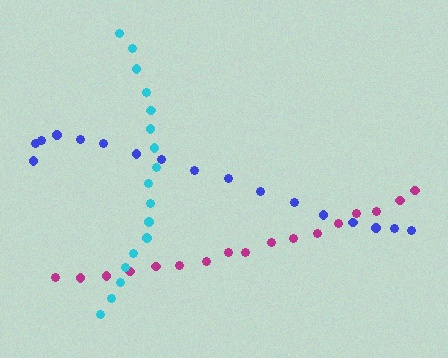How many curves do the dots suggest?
There are 3 distinct paths.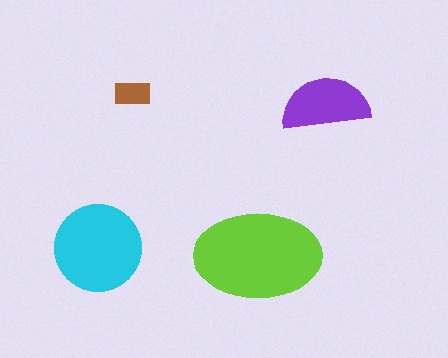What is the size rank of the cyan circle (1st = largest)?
2nd.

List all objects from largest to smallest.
The lime ellipse, the cyan circle, the purple semicircle, the brown rectangle.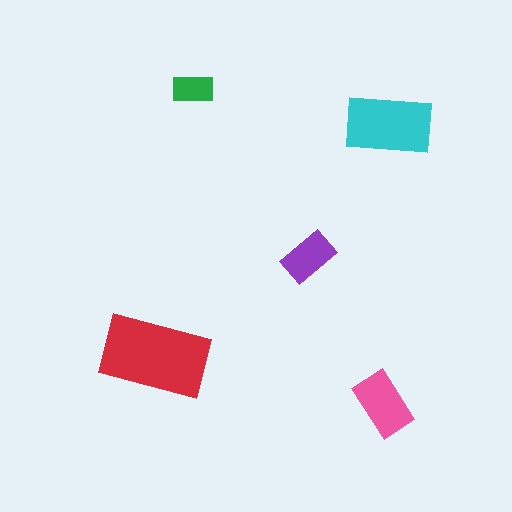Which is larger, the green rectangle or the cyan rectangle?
The cyan one.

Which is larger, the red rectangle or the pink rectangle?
The red one.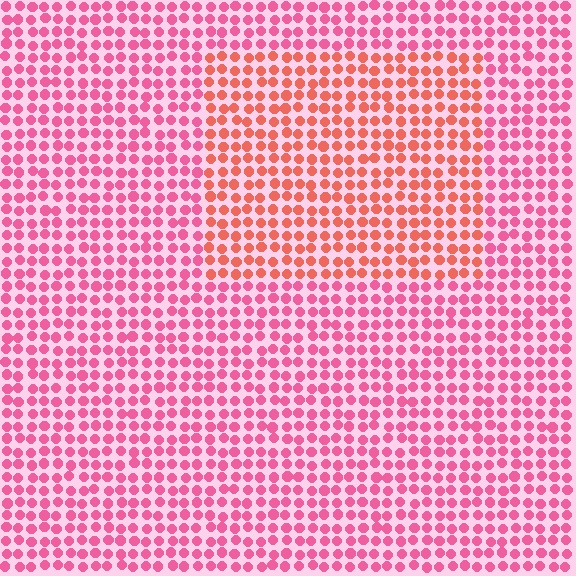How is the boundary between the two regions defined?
The boundary is defined purely by a slight shift in hue (about 31 degrees). Spacing, size, and orientation are identical on both sides.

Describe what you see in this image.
The image is filled with small pink elements in a uniform arrangement. A rectangle-shaped region is visible where the elements are tinted to a slightly different hue, forming a subtle color boundary.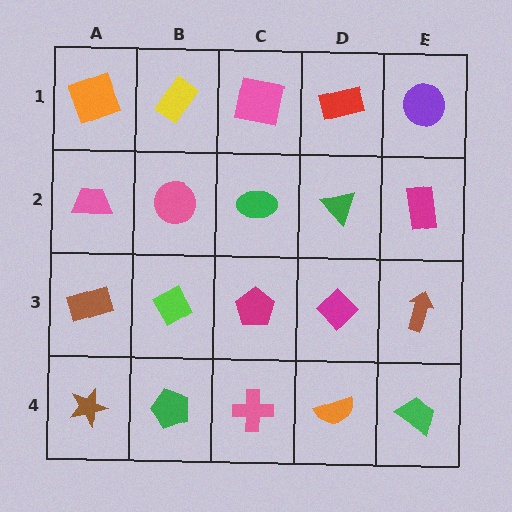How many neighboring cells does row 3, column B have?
4.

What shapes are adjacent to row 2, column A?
An orange square (row 1, column A), a brown rectangle (row 3, column A), a pink circle (row 2, column B).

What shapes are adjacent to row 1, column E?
A magenta rectangle (row 2, column E), a red rectangle (row 1, column D).